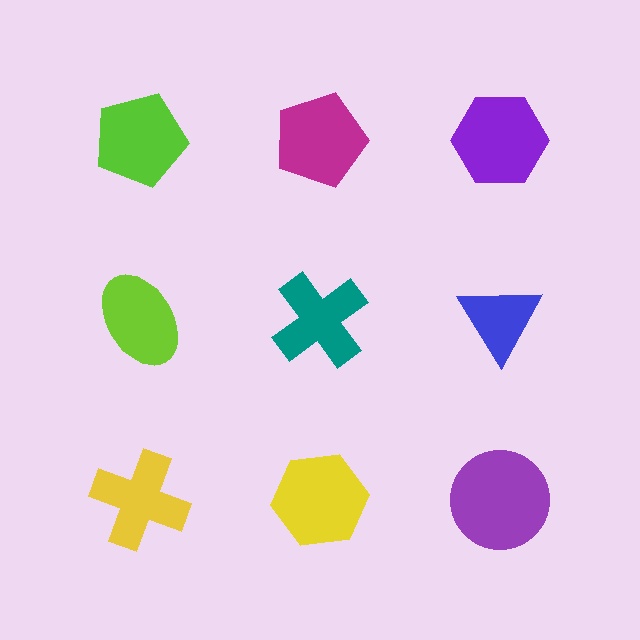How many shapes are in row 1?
3 shapes.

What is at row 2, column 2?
A teal cross.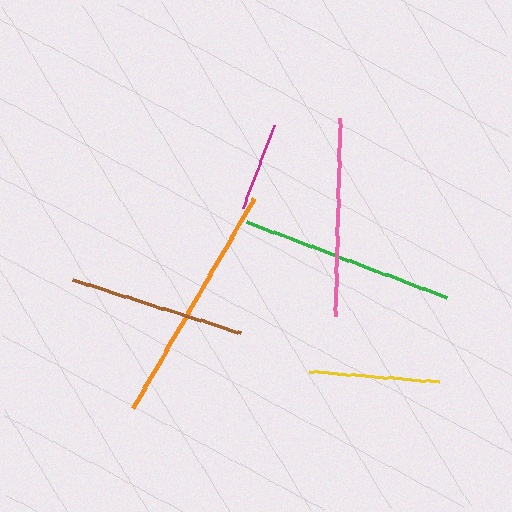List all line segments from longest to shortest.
From longest to shortest: orange, green, pink, brown, yellow, magenta.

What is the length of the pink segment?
The pink segment is approximately 198 pixels long.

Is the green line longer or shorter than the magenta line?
The green line is longer than the magenta line.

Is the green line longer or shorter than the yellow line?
The green line is longer than the yellow line.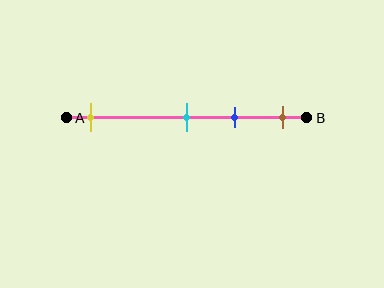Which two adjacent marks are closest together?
The cyan and blue marks are the closest adjacent pair.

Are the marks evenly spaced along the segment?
No, the marks are not evenly spaced.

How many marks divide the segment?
There are 4 marks dividing the segment.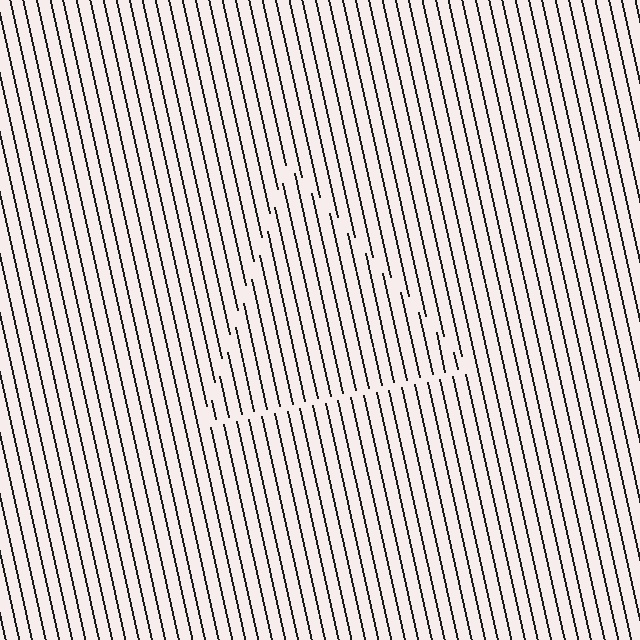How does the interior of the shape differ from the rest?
The interior of the shape contains the same grating, shifted by half a period — the contour is defined by the phase discontinuity where line-ends from the inner and outer gratings abut.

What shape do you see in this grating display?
An illusory triangle. The interior of the shape contains the same grating, shifted by half a period — the contour is defined by the phase discontinuity where line-ends from the inner and outer gratings abut.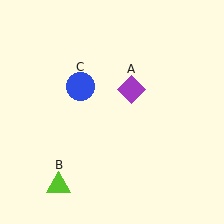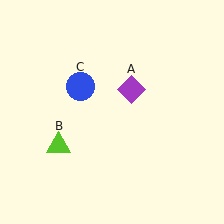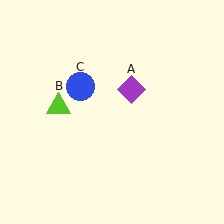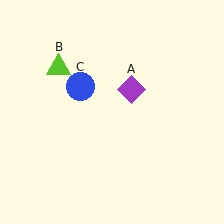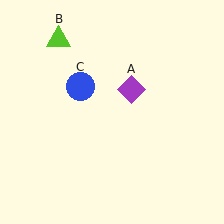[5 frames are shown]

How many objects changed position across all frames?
1 object changed position: lime triangle (object B).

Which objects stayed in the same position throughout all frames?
Purple diamond (object A) and blue circle (object C) remained stationary.